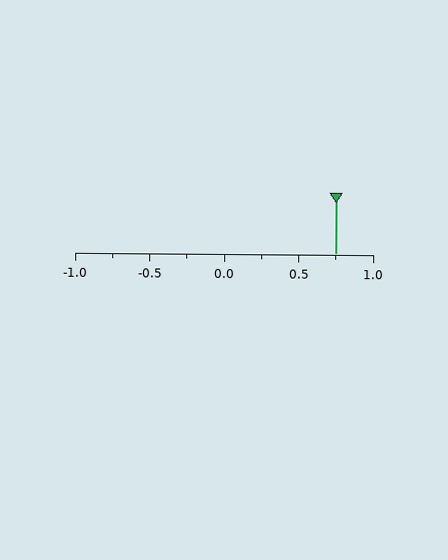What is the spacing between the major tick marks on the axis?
The major ticks are spaced 0.5 apart.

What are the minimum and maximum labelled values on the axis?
The axis runs from -1.0 to 1.0.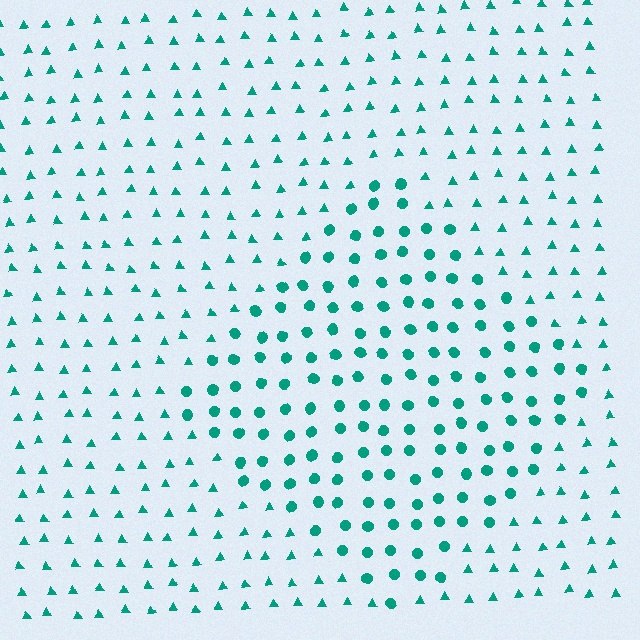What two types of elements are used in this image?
The image uses circles inside the diamond region and triangles outside it.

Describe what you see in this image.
The image is filled with small teal elements arranged in a uniform grid. A diamond-shaped region contains circles, while the surrounding area contains triangles. The boundary is defined purely by the change in element shape.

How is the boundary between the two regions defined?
The boundary is defined by a change in element shape: circles inside vs. triangles outside. All elements share the same color and spacing.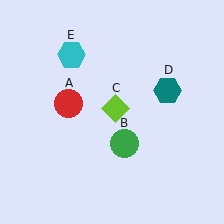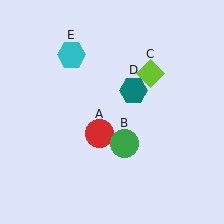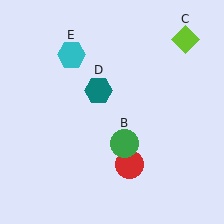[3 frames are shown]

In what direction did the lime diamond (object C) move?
The lime diamond (object C) moved up and to the right.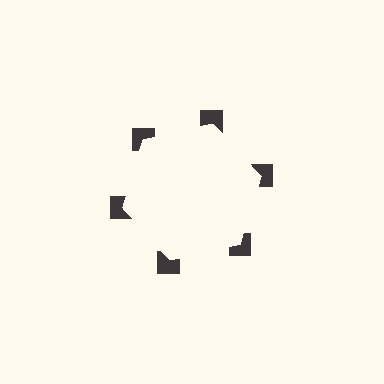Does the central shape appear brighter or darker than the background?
It typically appears slightly brighter than the background, even though no actual brightness change is drawn.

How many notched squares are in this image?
There are 6 — one at each vertex of the illusory hexagon.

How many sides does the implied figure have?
6 sides.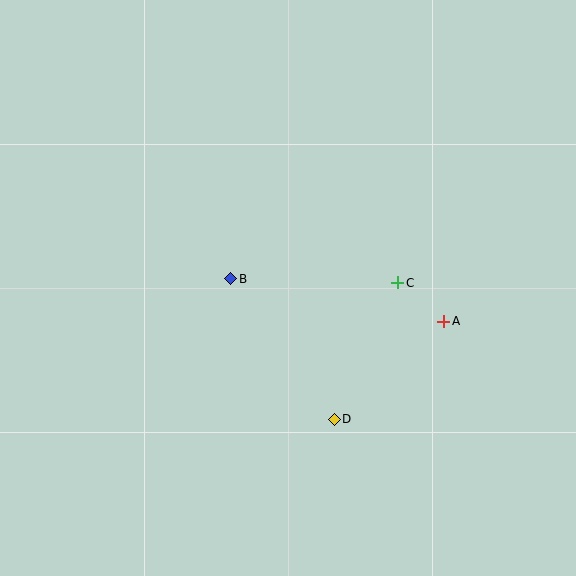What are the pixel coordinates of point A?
Point A is at (444, 321).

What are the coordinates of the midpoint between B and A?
The midpoint between B and A is at (337, 300).